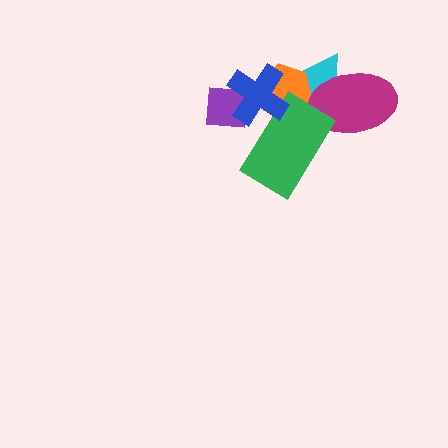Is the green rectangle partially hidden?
Yes, it is partially covered by another shape.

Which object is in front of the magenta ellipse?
The green rectangle is in front of the magenta ellipse.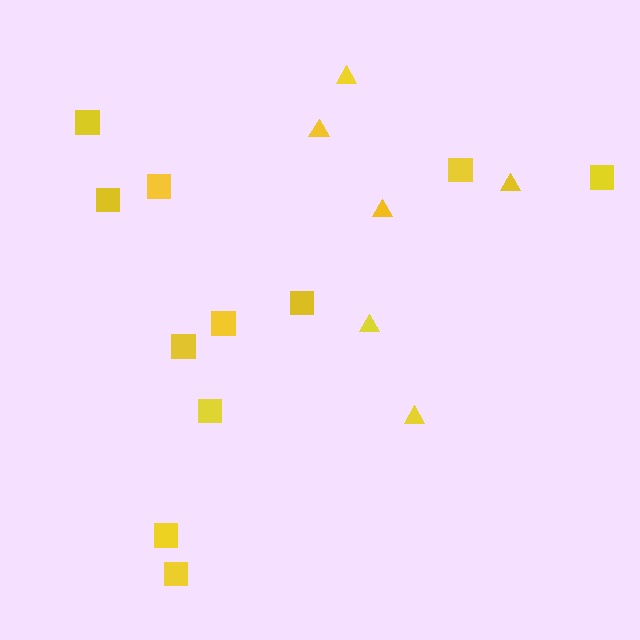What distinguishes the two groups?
There are 2 groups: one group of triangles (6) and one group of squares (11).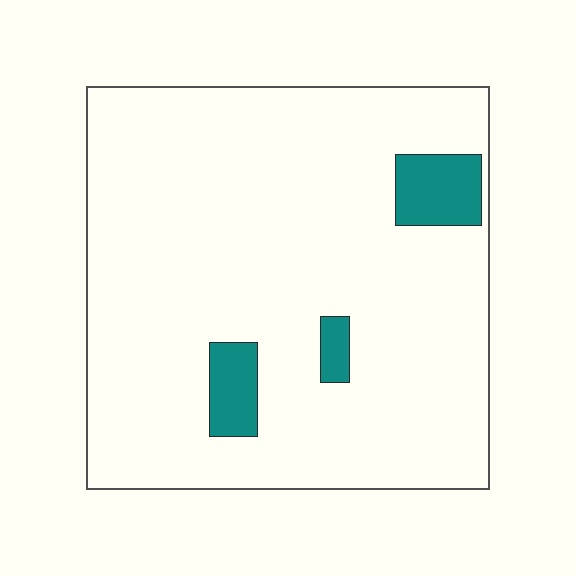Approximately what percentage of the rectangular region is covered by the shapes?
Approximately 10%.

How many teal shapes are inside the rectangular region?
3.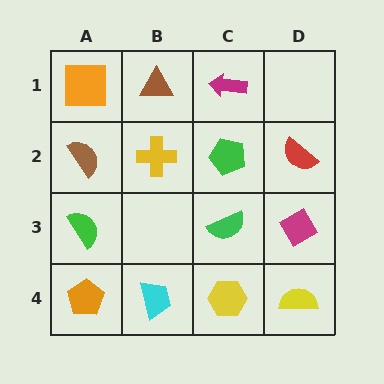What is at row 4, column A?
An orange pentagon.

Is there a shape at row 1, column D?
No, that cell is empty.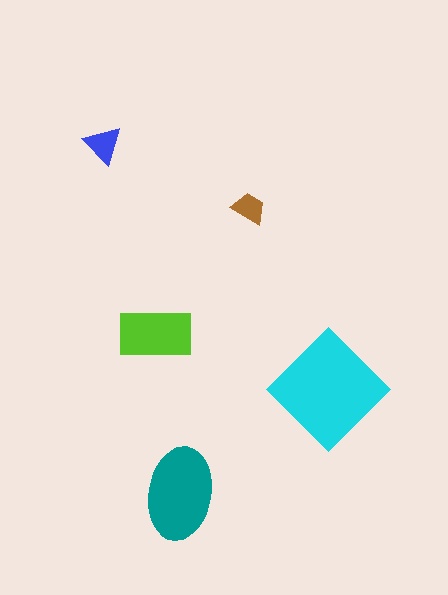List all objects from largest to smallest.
The cyan diamond, the teal ellipse, the lime rectangle, the blue triangle, the brown trapezoid.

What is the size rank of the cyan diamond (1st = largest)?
1st.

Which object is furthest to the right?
The cyan diamond is rightmost.